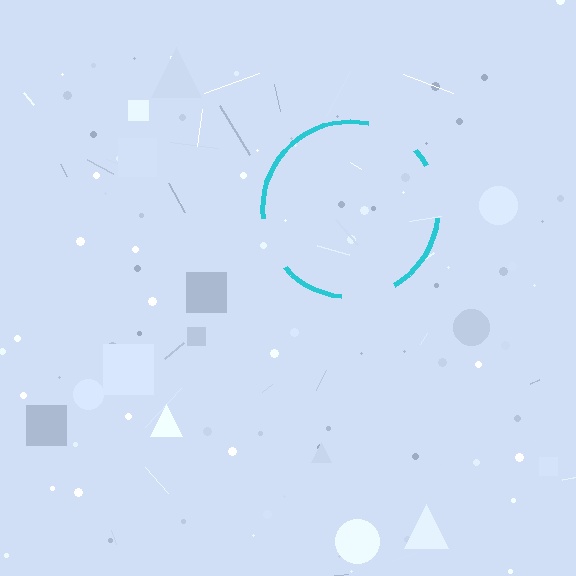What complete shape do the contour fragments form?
The contour fragments form a circle.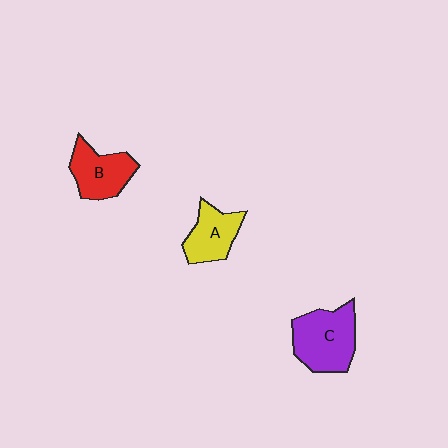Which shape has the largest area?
Shape C (purple).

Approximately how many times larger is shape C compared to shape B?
Approximately 1.3 times.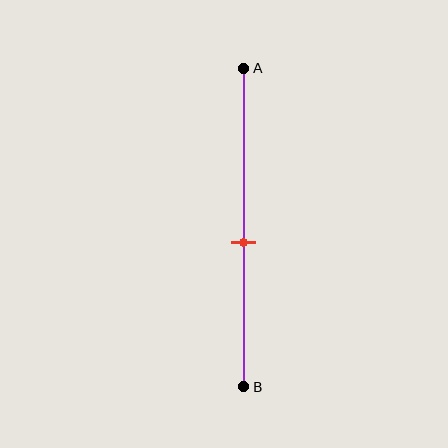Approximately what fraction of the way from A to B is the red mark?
The red mark is approximately 55% of the way from A to B.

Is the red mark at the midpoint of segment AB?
No, the mark is at about 55% from A, not at the 50% midpoint.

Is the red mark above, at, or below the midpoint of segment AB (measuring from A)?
The red mark is below the midpoint of segment AB.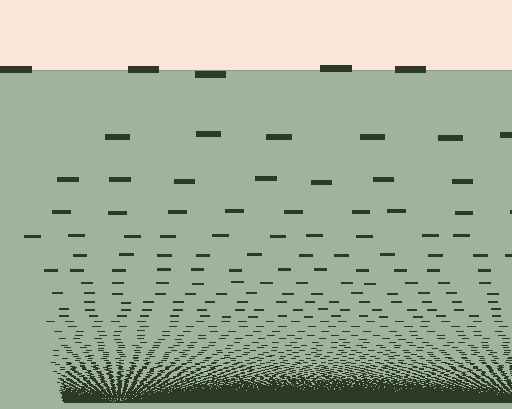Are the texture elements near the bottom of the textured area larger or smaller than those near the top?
Smaller. The gradient is inverted — elements near the bottom are smaller and denser.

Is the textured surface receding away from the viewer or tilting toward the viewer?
The surface appears to tilt toward the viewer. Texture elements get larger and sparser toward the top.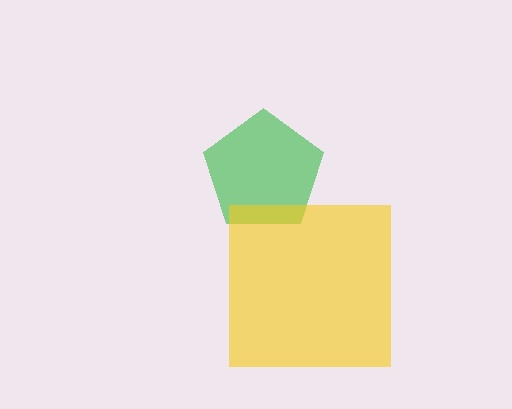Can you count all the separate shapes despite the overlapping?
Yes, there are 2 separate shapes.